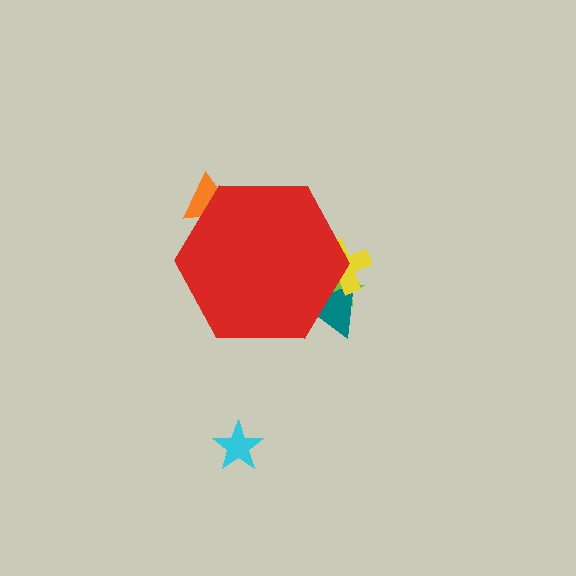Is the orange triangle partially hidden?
Yes, the orange triangle is partially hidden behind the red hexagon.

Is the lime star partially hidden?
Yes, the lime star is partially hidden behind the red hexagon.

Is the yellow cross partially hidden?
Yes, the yellow cross is partially hidden behind the red hexagon.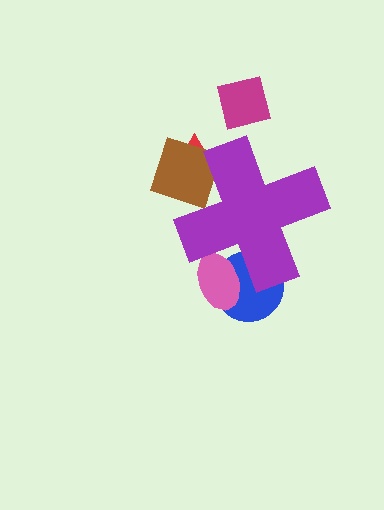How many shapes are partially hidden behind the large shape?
4 shapes are partially hidden.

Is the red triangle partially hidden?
Yes, the red triangle is partially hidden behind the purple cross.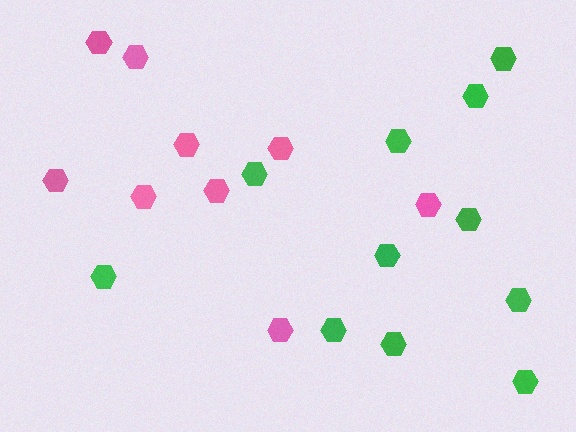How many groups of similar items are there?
There are 2 groups: one group of pink hexagons (9) and one group of green hexagons (11).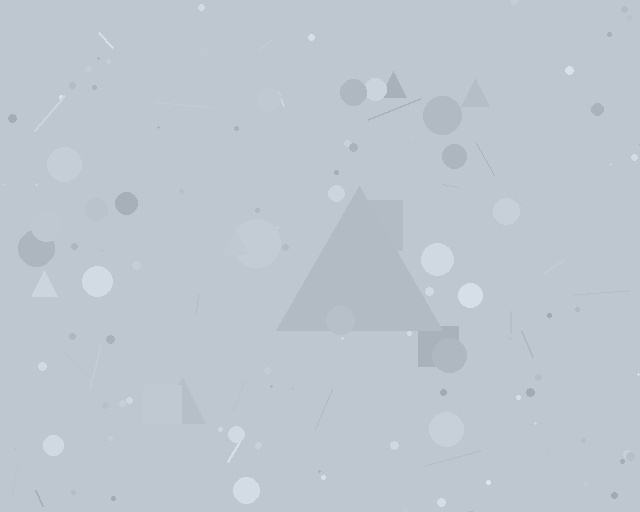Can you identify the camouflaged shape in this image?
The camouflaged shape is a triangle.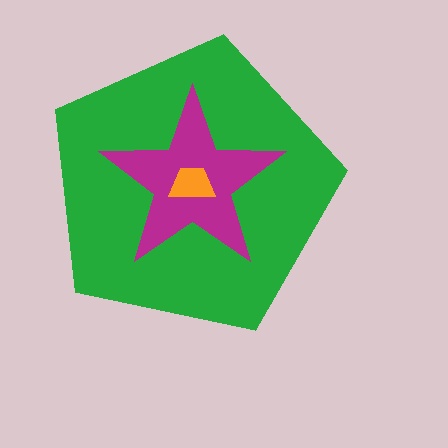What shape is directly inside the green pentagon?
The magenta star.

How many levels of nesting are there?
3.